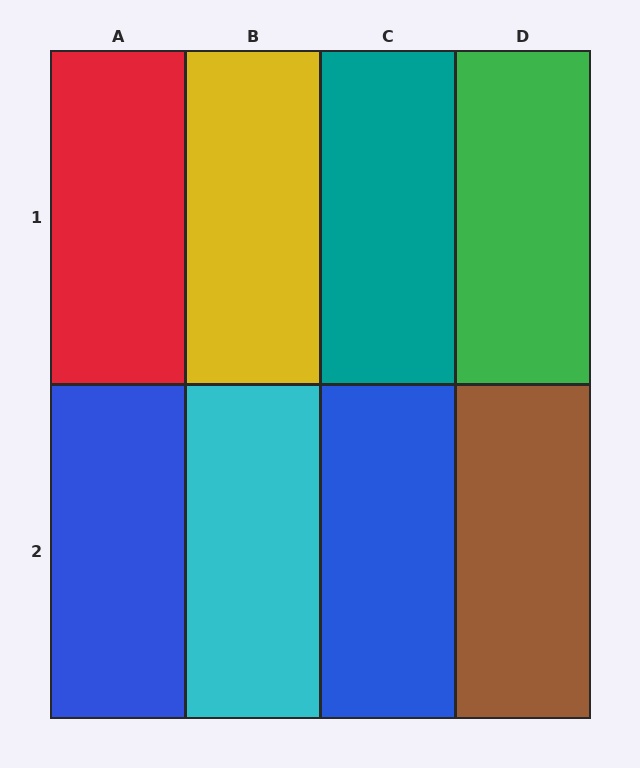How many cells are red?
1 cell is red.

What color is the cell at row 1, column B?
Yellow.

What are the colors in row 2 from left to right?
Blue, cyan, blue, brown.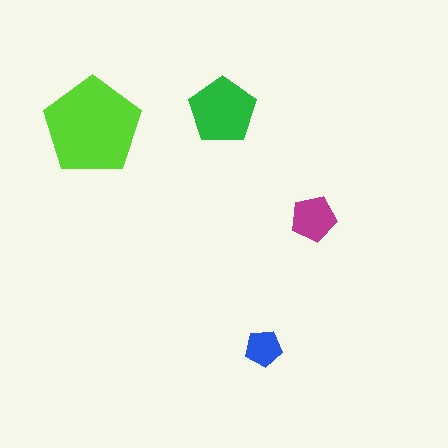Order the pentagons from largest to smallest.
the lime one, the green one, the magenta one, the blue one.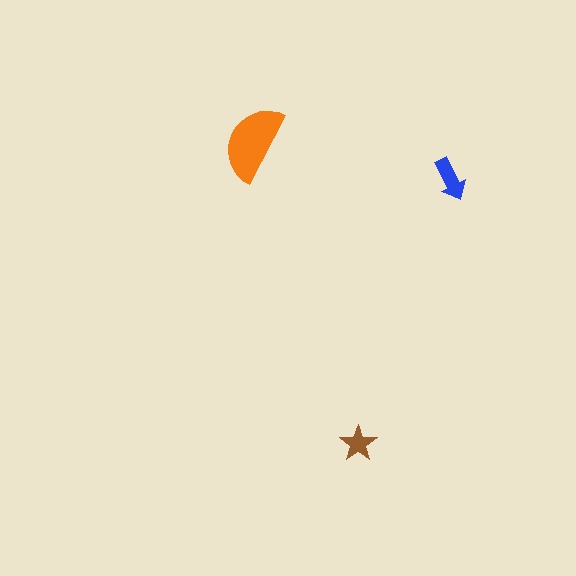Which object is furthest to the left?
The orange semicircle is leftmost.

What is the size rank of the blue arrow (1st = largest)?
2nd.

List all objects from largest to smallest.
The orange semicircle, the blue arrow, the brown star.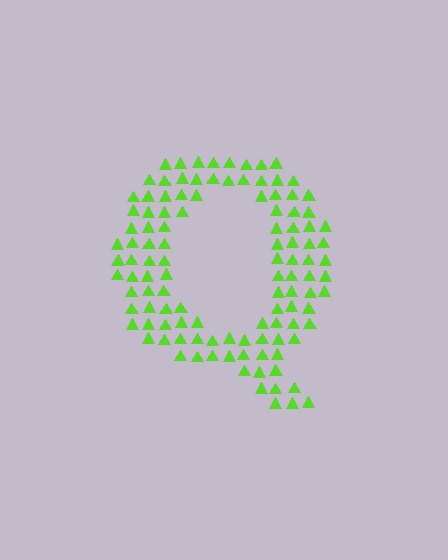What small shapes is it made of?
It is made of small triangles.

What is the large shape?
The large shape is the letter Q.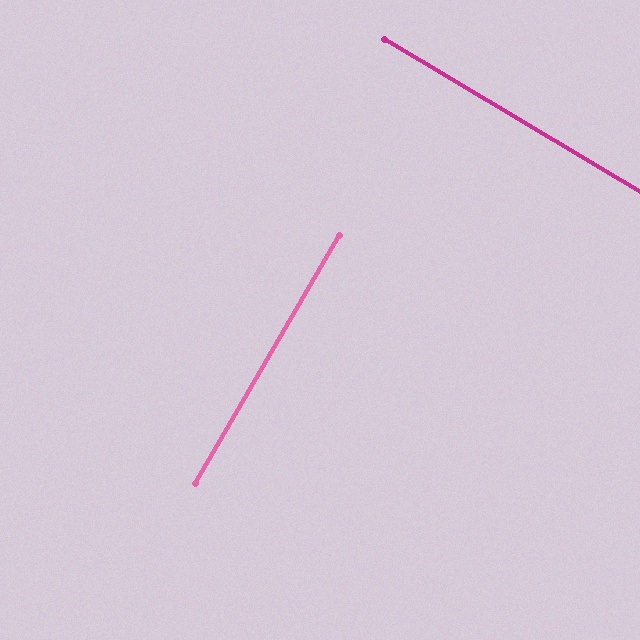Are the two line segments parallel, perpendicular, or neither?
Perpendicular — they meet at approximately 89°.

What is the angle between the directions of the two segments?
Approximately 89 degrees.